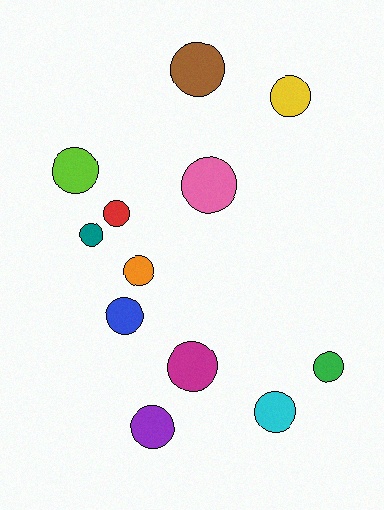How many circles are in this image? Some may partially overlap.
There are 12 circles.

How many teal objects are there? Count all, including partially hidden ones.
There is 1 teal object.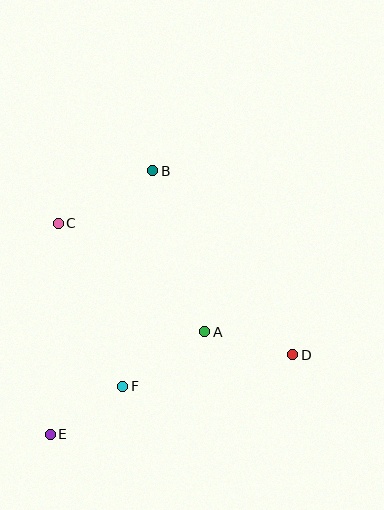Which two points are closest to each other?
Points E and F are closest to each other.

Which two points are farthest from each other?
Points B and E are farthest from each other.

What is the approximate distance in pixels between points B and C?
The distance between B and C is approximately 108 pixels.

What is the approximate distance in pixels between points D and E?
The distance between D and E is approximately 255 pixels.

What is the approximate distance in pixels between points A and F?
The distance between A and F is approximately 98 pixels.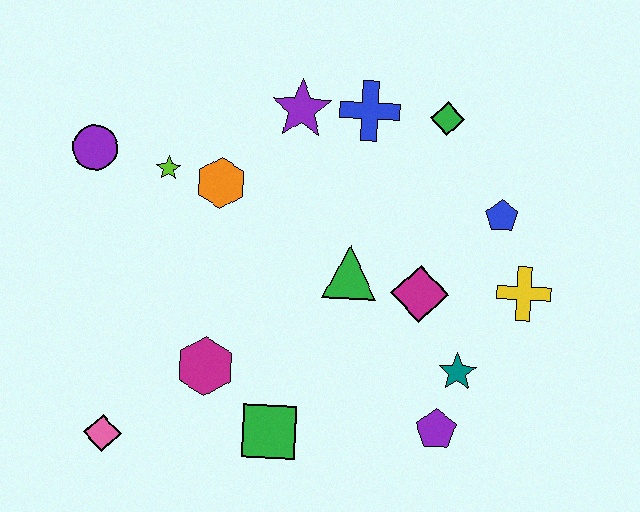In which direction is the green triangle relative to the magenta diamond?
The green triangle is to the left of the magenta diamond.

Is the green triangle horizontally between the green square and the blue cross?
Yes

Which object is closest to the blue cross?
The purple star is closest to the blue cross.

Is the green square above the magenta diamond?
No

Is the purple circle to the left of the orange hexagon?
Yes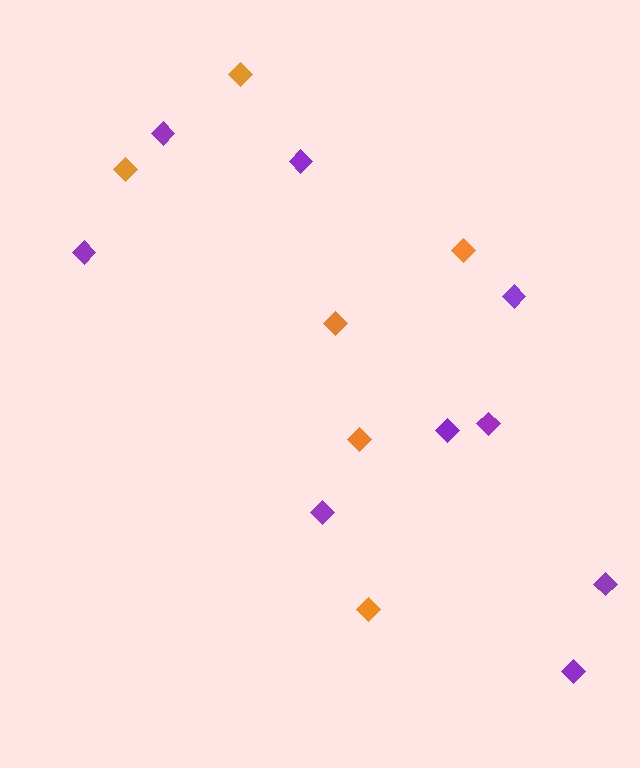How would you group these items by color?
There are 2 groups: one group of purple diamonds (9) and one group of orange diamonds (6).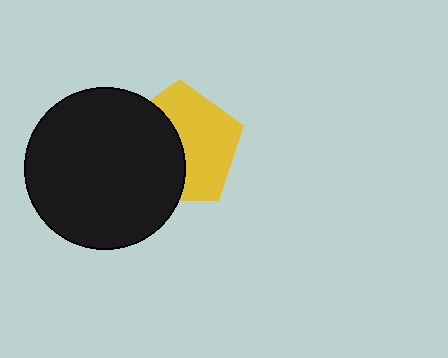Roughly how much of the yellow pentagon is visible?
About half of it is visible (roughly 54%).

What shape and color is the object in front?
The object in front is a black circle.